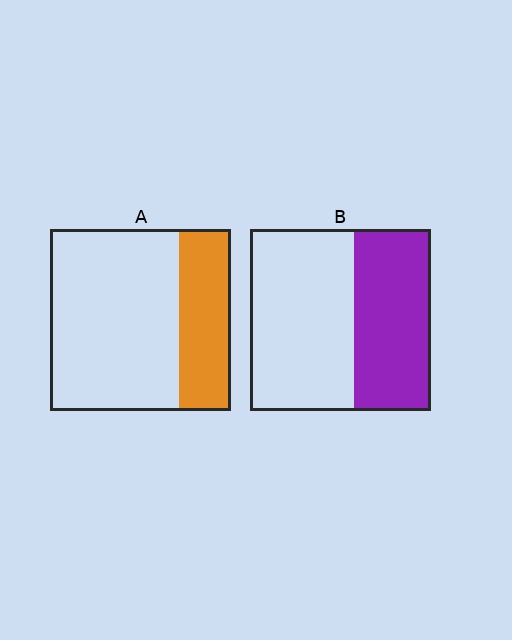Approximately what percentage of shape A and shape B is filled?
A is approximately 30% and B is approximately 45%.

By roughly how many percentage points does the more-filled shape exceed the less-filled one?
By roughly 15 percentage points (B over A).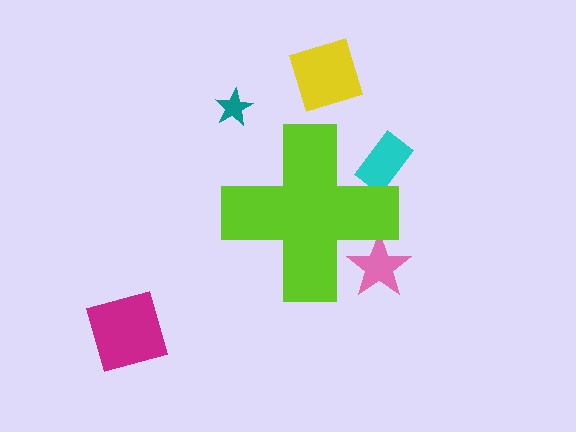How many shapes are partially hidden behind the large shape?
2 shapes are partially hidden.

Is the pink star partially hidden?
Yes, the pink star is partially hidden behind the lime cross.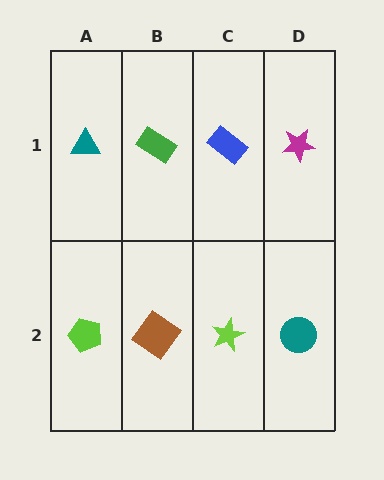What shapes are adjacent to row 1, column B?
A brown diamond (row 2, column B), a teal triangle (row 1, column A), a blue rectangle (row 1, column C).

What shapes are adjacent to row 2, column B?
A green rectangle (row 1, column B), a lime pentagon (row 2, column A), a lime star (row 2, column C).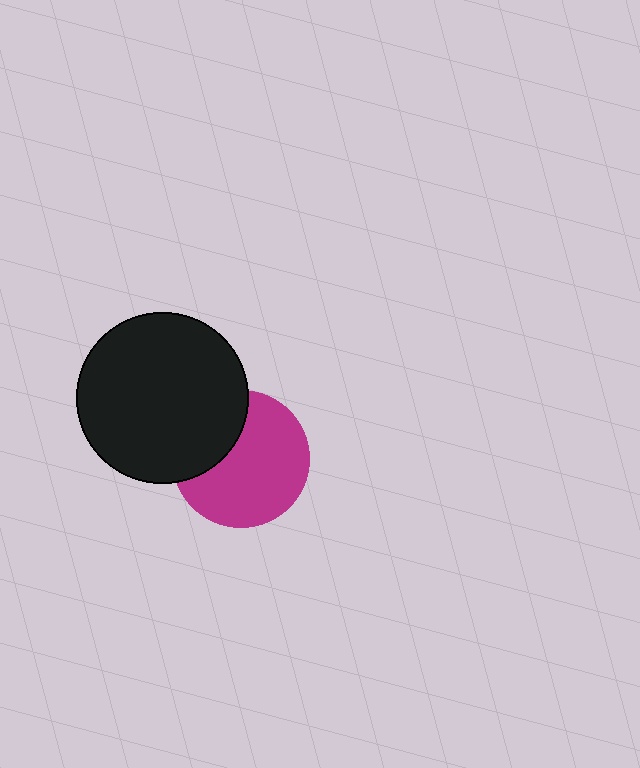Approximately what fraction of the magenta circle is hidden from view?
Roughly 31% of the magenta circle is hidden behind the black circle.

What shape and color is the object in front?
The object in front is a black circle.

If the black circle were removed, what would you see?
You would see the complete magenta circle.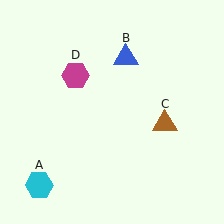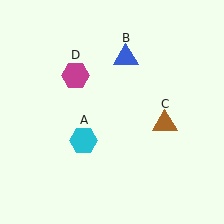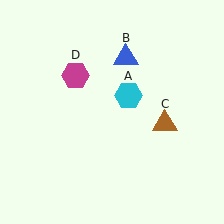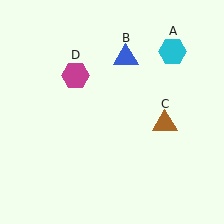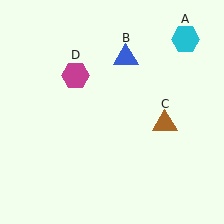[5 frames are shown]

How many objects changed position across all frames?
1 object changed position: cyan hexagon (object A).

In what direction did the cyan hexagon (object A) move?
The cyan hexagon (object A) moved up and to the right.